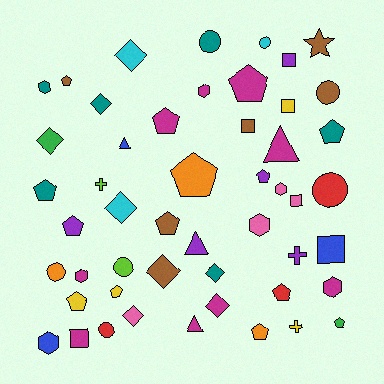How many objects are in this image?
There are 50 objects.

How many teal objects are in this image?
There are 6 teal objects.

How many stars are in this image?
There is 1 star.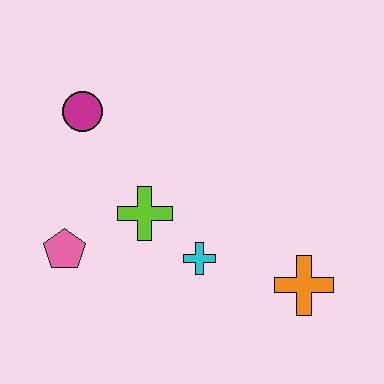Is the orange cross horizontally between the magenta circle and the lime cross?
No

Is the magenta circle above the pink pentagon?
Yes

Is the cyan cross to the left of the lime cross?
No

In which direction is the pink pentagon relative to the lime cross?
The pink pentagon is to the left of the lime cross.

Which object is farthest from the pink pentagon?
The orange cross is farthest from the pink pentagon.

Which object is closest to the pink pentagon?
The lime cross is closest to the pink pentagon.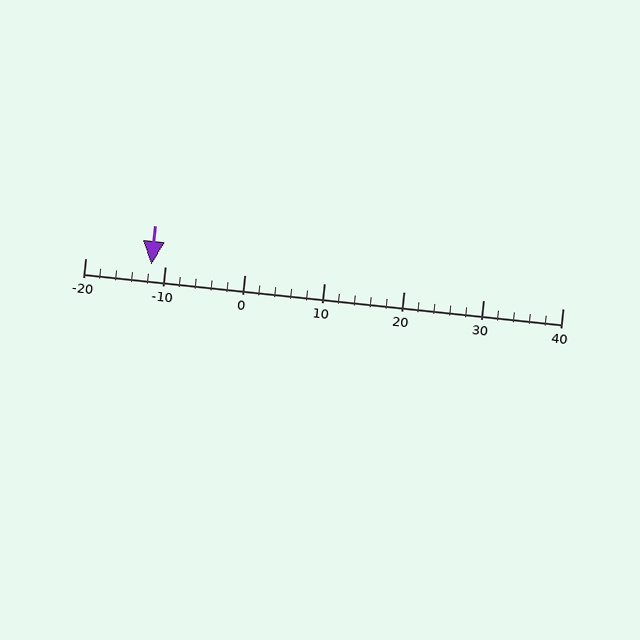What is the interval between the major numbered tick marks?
The major tick marks are spaced 10 units apart.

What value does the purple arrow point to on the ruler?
The purple arrow points to approximately -12.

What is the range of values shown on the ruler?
The ruler shows values from -20 to 40.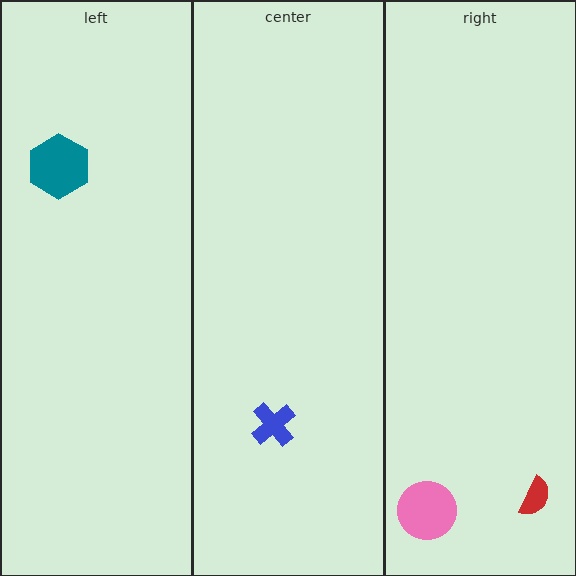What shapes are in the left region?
The teal hexagon.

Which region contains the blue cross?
The center region.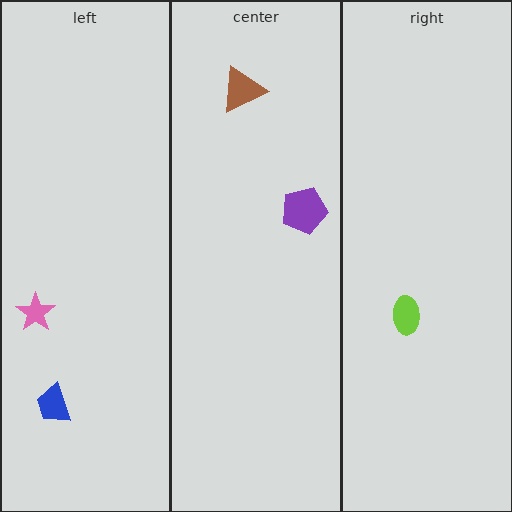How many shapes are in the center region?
2.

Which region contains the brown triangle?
The center region.